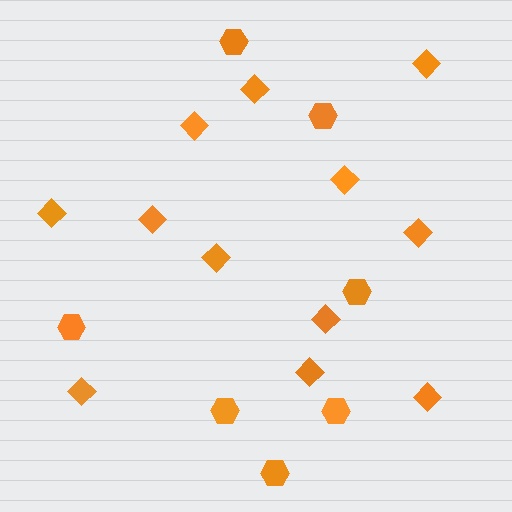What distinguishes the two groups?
There are 2 groups: one group of diamonds (12) and one group of hexagons (7).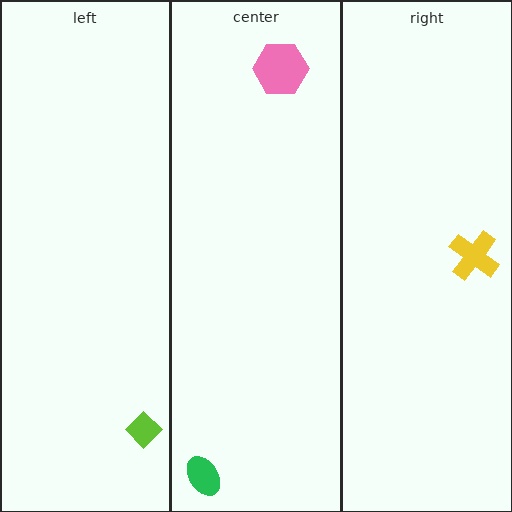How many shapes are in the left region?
1.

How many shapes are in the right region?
1.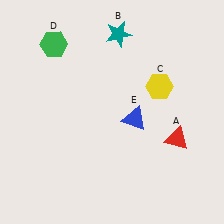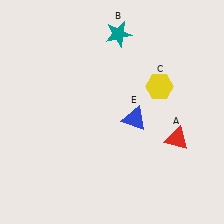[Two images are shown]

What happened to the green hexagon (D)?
The green hexagon (D) was removed in Image 2. It was in the top-left area of Image 1.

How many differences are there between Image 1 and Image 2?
There is 1 difference between the two images.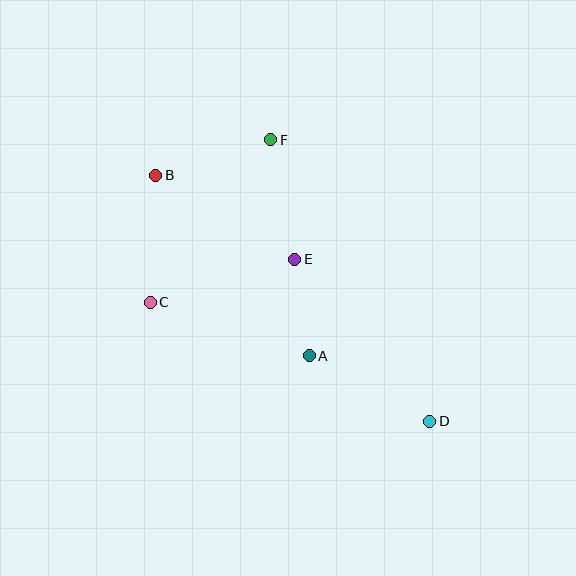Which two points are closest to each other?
Points A and E are closest to each other.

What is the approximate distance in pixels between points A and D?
The distance between A and D is approximately 137 pixels.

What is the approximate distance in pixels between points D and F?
The distance between D and F is approximately 323 pixels.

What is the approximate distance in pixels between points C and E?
The distance between C and E is approximately 151 pixels.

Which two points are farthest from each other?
Points B and D are farthest from each other.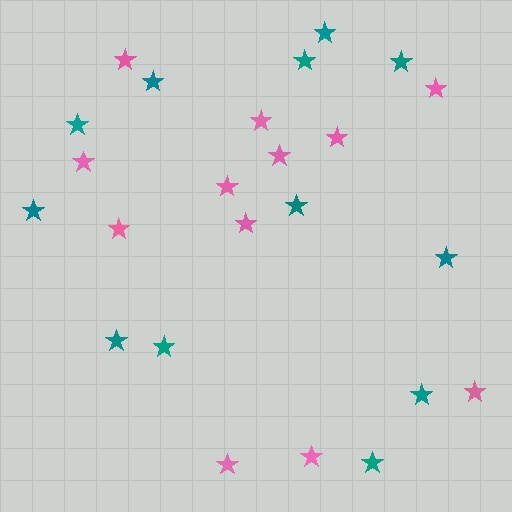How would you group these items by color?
There are 2 groups: one group of pink stars (12) and one group of teal stars (12).